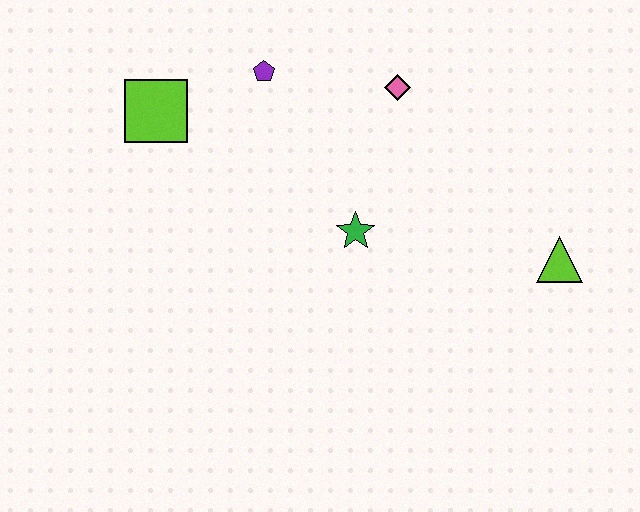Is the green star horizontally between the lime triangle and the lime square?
Yes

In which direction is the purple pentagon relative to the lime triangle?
The purple pentagon is to the left of the lime triangle.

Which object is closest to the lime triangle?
The green star is closest to the lime triangle.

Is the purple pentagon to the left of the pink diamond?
Yes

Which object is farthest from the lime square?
The lime triangle is farthest from the lime square.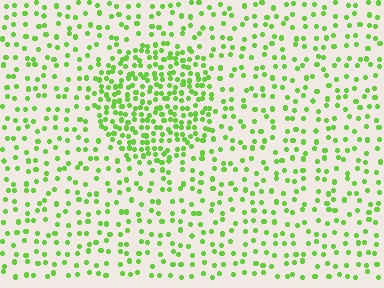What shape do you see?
I see a circle.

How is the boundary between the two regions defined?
The boundary is defined by a change in element density (approximately 2.3x ratio). All elements are the same color, size, and shape.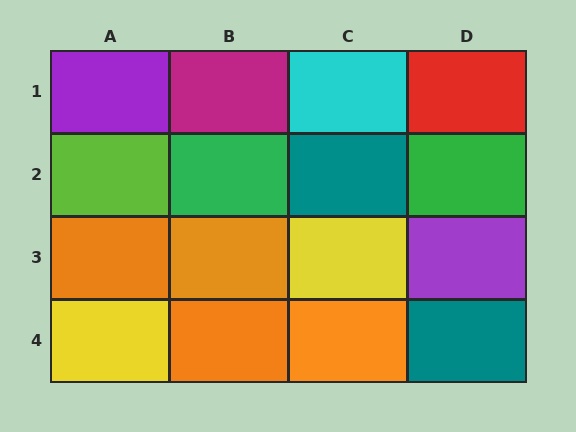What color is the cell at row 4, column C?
Orange.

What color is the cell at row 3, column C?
Yellow.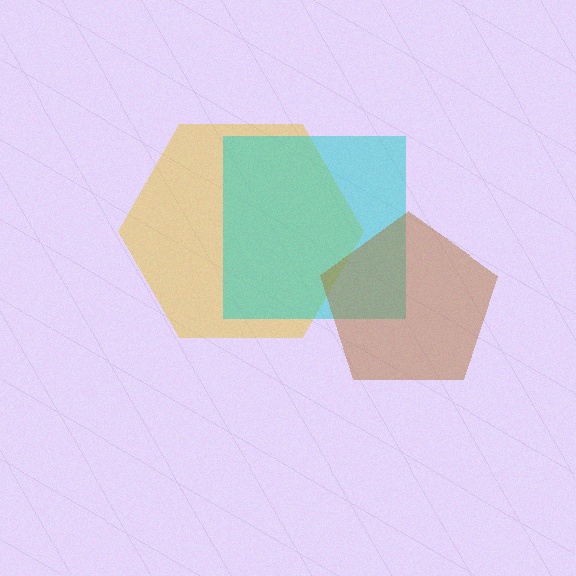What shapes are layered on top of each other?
The layered shapes are: a yellow hexagon, a cyan square, a brown pentagon.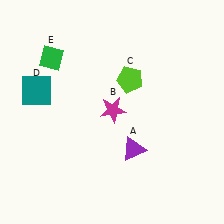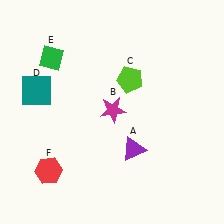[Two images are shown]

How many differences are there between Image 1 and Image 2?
There is 1 difference between the two images.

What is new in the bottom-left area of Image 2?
A red hexagon (F) was added in the bottom-left area of Image 2.